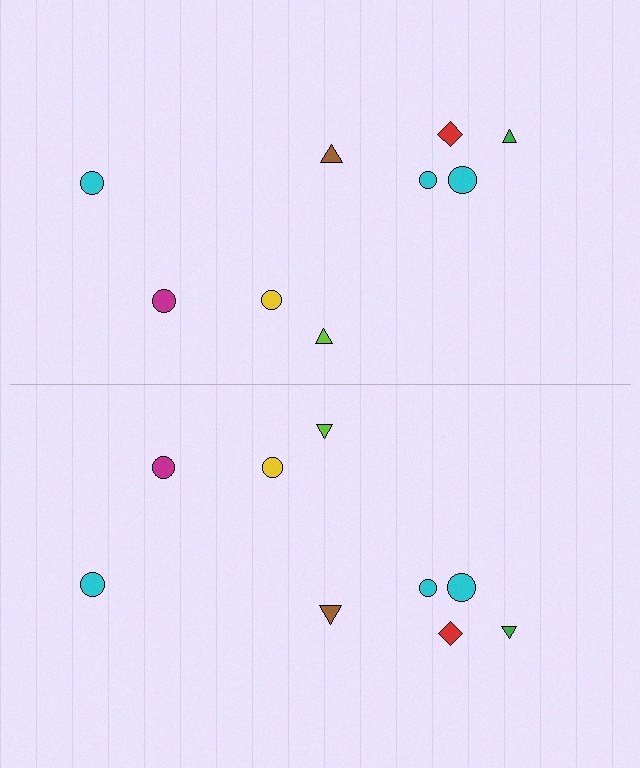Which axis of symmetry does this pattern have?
The pattern has a horizontal axis of symmetry running through the center of the image.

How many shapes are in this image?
There are 18 shapes in this image.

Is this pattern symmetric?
Yes, this pattern has bilateral (reflection) symmetry.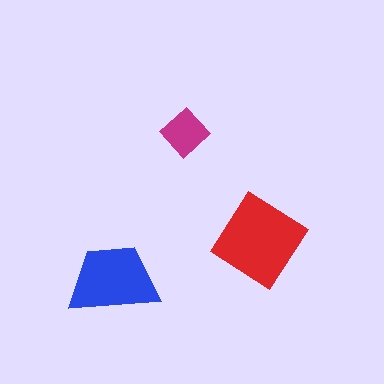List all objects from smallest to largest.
The magenta diamond, the blue trapezoid, the red diamond.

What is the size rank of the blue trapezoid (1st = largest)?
2nd.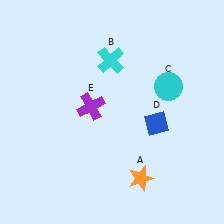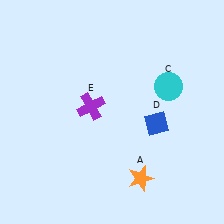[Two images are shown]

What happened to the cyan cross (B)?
The cyan cross (B) was removed in Image 2. It was in the top-left area of Image 1.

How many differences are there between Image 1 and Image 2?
There is 1 difference between the two images.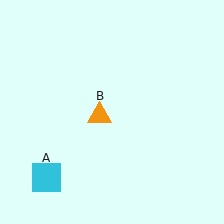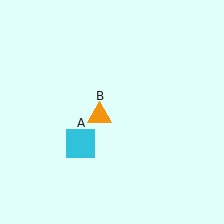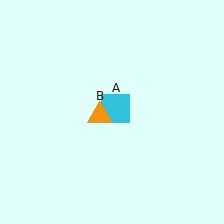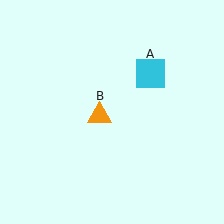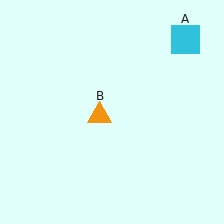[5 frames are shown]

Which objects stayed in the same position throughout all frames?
Orange triangle (object B) remained stationary.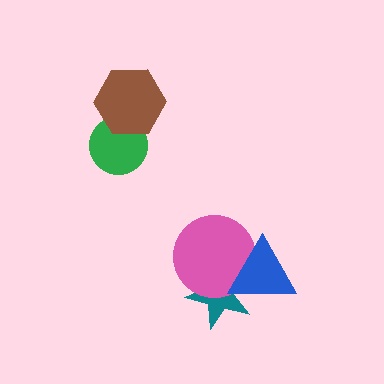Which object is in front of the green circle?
The brown hexagon is in front of the green circle.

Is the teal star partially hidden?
Yes, it is partially covered by another shape.